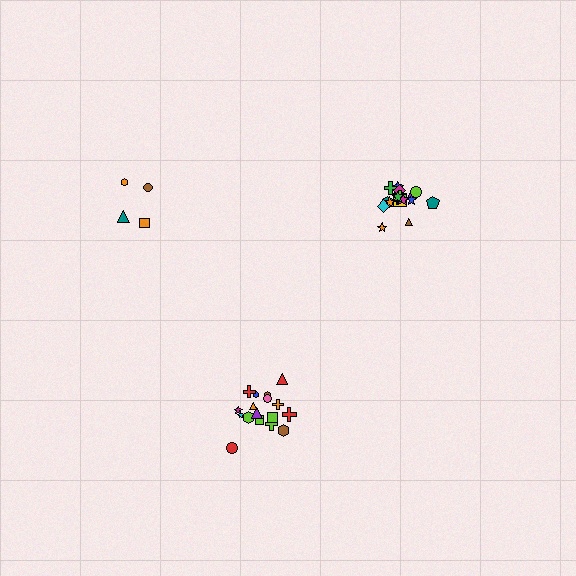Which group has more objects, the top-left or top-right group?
The top-right group.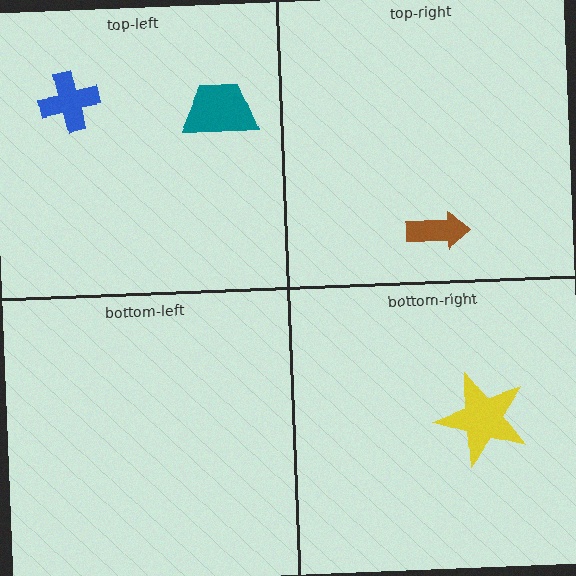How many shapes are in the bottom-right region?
1.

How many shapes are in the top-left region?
2.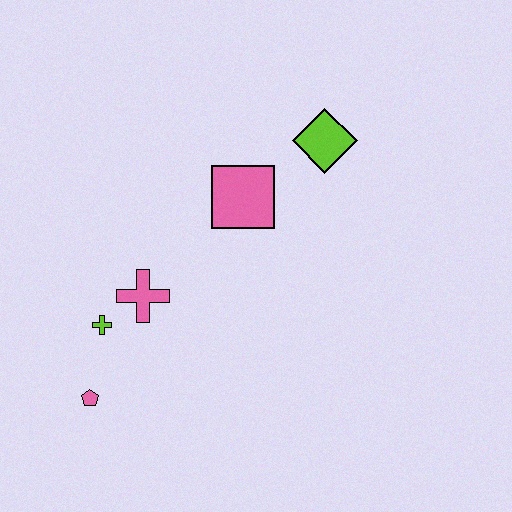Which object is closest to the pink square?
The lime diamond is closest to the pink square.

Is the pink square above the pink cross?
Yes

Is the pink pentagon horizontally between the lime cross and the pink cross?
No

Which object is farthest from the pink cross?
The lime diamond is farthest from the pink cross.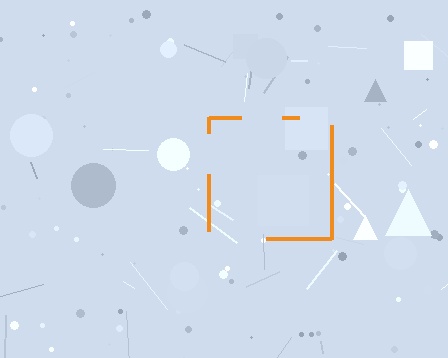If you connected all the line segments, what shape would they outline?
They would outline a square.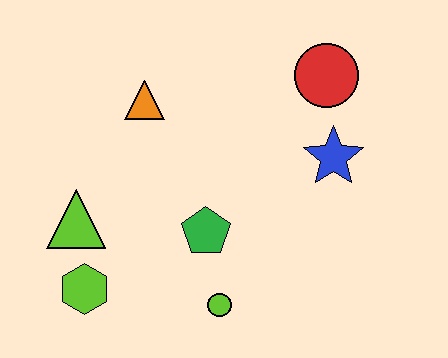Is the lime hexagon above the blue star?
No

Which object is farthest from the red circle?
The lime hexagon is farthest from the red circle.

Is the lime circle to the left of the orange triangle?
No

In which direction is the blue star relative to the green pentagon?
The blue star is to the right of the green pentagon.